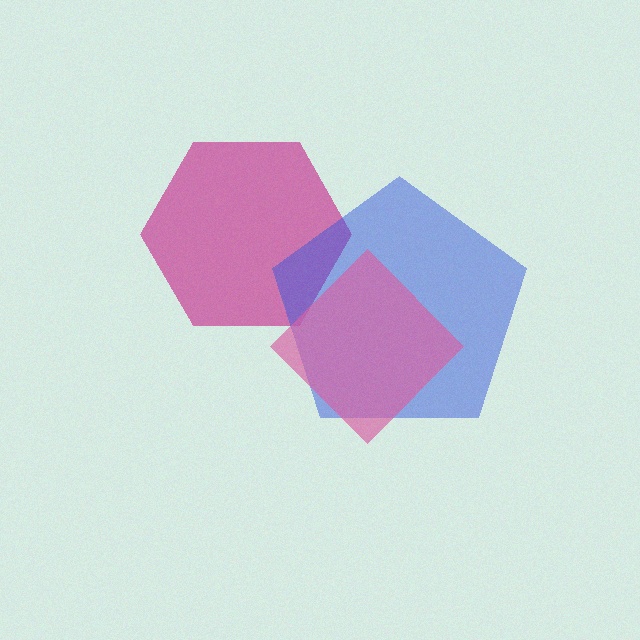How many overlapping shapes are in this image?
There are 3 overlapping shapes in the image.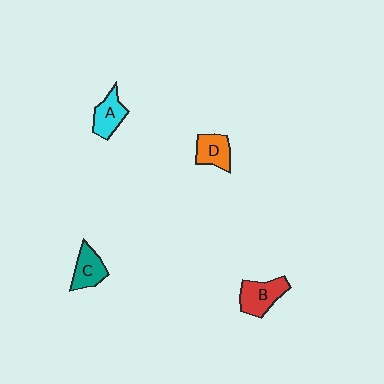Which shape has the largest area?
Shape B (red).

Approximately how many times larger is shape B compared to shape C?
Approximately 1.2 times.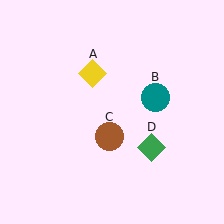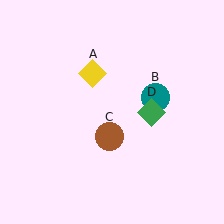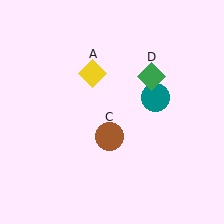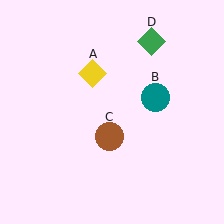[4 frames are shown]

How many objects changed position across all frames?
1 object changed position: green diamond (object D).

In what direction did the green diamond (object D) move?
The green diamond (object D) moved up.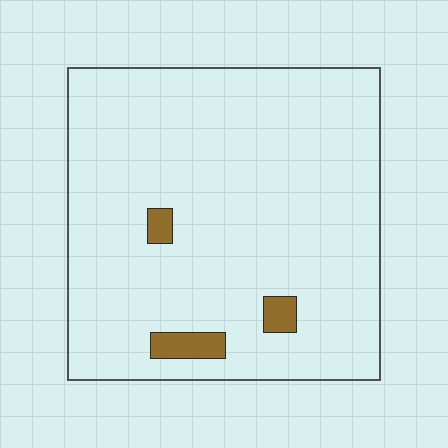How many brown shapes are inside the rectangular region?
3.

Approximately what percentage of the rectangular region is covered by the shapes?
Approximately 5%.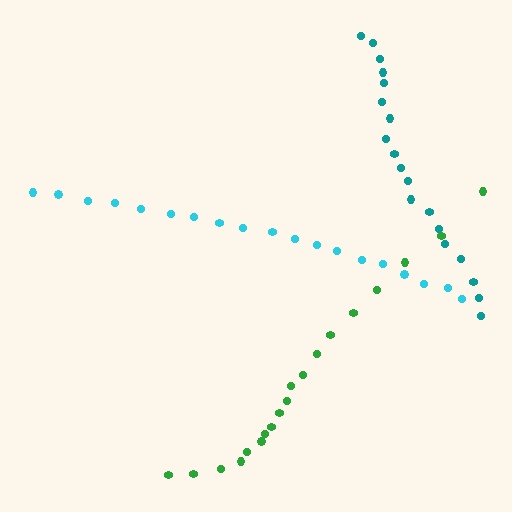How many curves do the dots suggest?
There are 3 distinct paths.